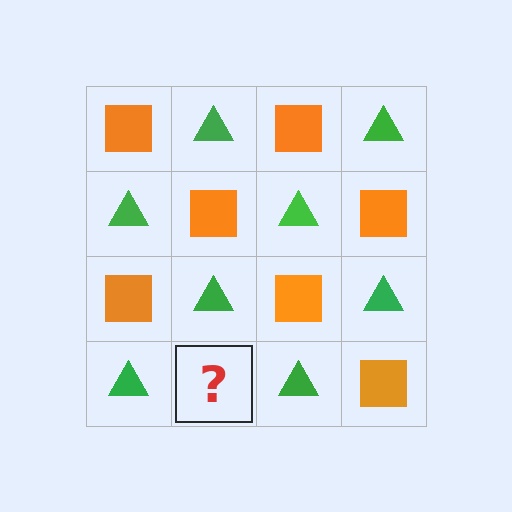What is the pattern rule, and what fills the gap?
The rule is that it alternates orange square and green triangle in a checkerboard pattern. The gap should be filled with an orange square.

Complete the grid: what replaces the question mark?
The question mark should be replaced with an orange square.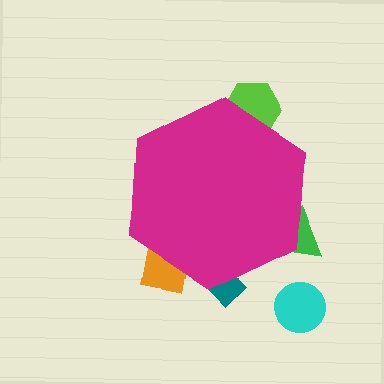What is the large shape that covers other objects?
A magenta hexagon.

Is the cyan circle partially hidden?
No, the cyan circle is fully visible.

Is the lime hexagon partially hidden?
Yes, the lime hexagon is partially hidden behind the magenta hexagon.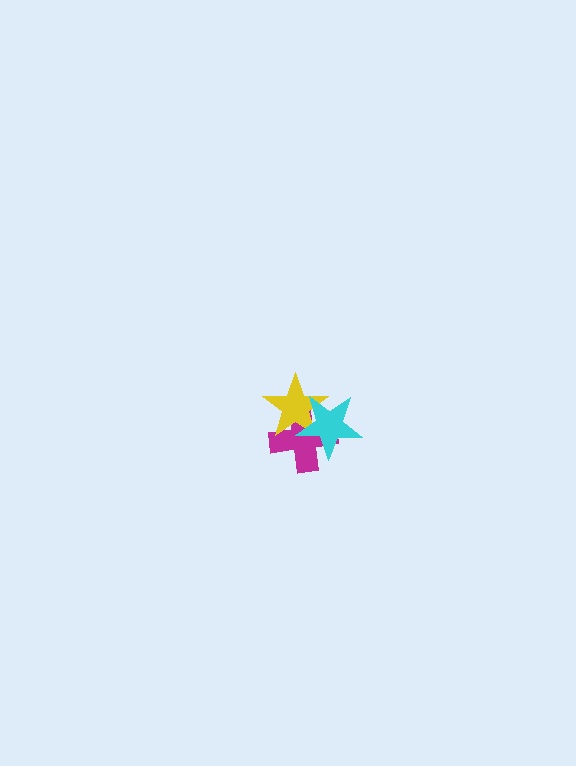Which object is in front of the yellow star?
The cyan star is in front of the yellow star.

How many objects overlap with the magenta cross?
2 objects overlap with the magenta cross.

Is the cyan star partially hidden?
No, no other shape covers it.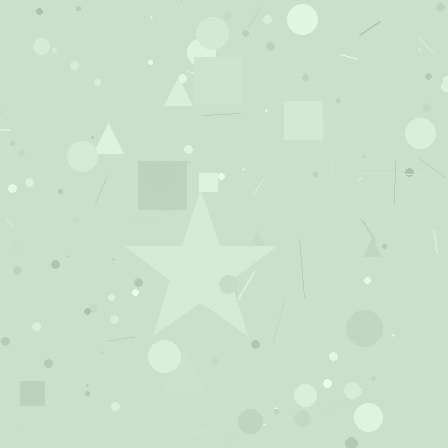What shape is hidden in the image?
A star is hidden in the image.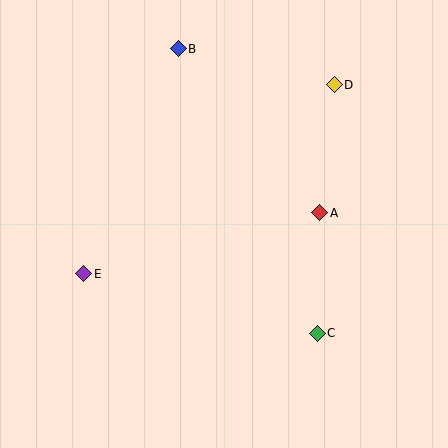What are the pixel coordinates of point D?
Point D is at (334, 85).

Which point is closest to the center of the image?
Point A at (320, 213) is closest to the center.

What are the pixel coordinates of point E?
Point E is at (84, 274).